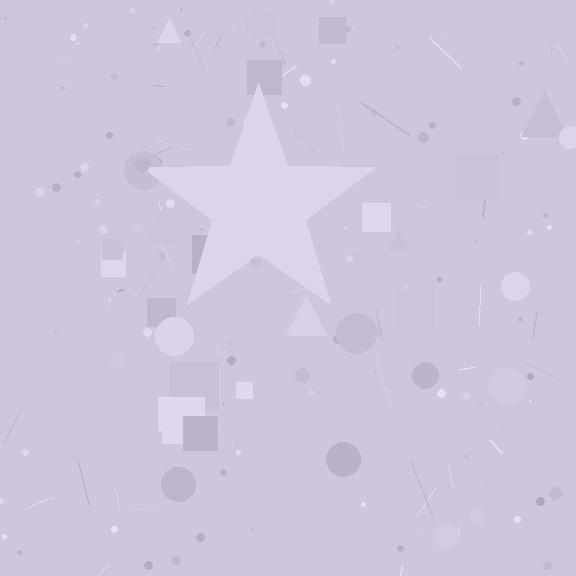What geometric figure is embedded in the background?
A star is embedded in the background.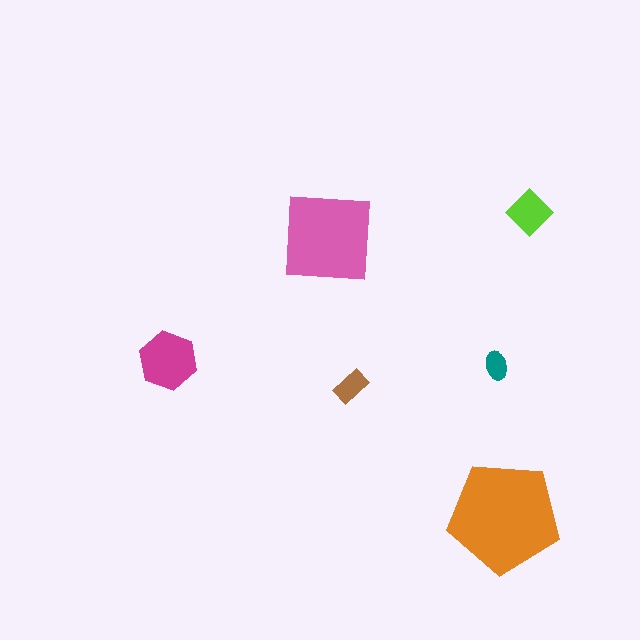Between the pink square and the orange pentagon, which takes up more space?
The orange pentagon.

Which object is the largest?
The orange pentagon.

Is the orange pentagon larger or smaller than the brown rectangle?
Larger.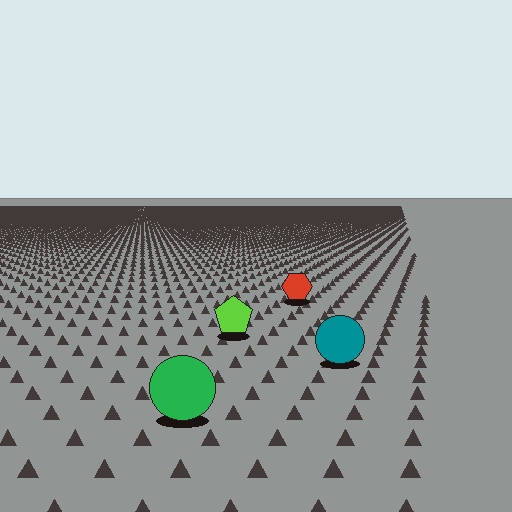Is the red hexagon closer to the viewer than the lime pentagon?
No. The lime pentagon is closer — you can tell from the texture gradient: the ground texture is coarser near it.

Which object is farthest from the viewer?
The red hexagon is farthest from the viewer. It appears smaller and the ground texture around it is denser.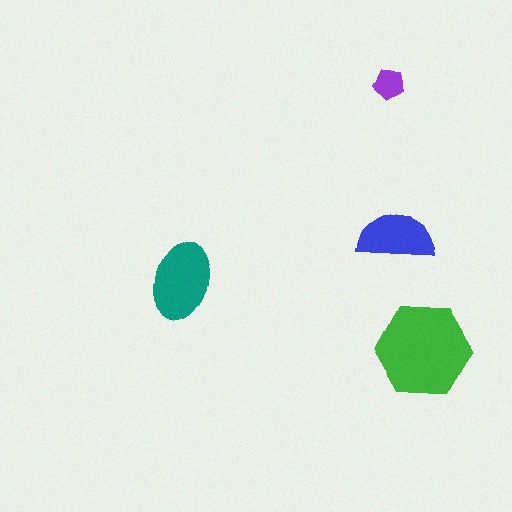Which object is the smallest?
The purple pentagon.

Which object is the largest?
The green hexagon.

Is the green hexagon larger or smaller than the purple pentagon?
Larger.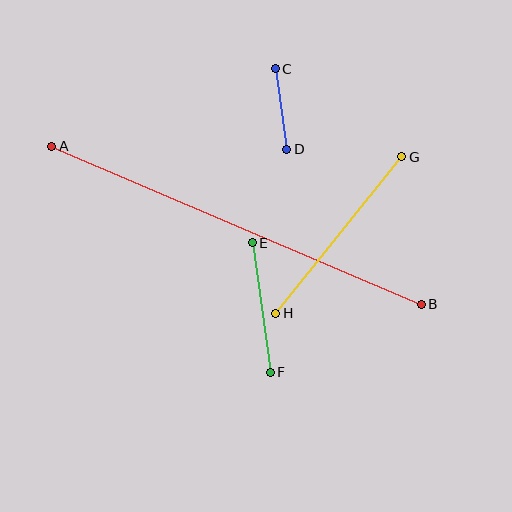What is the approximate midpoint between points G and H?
The midpoint is at approximately (339, 235) pixels.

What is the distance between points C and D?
The distance is approximately 81 pixels.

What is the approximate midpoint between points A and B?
The midpoint is at approximately (236, 225) pixels.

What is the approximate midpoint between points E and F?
The midpoint is at approximately (261, 308) pixels.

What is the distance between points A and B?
The distance is approximately 402 pixels.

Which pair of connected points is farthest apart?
Points A and B are farthest apart.